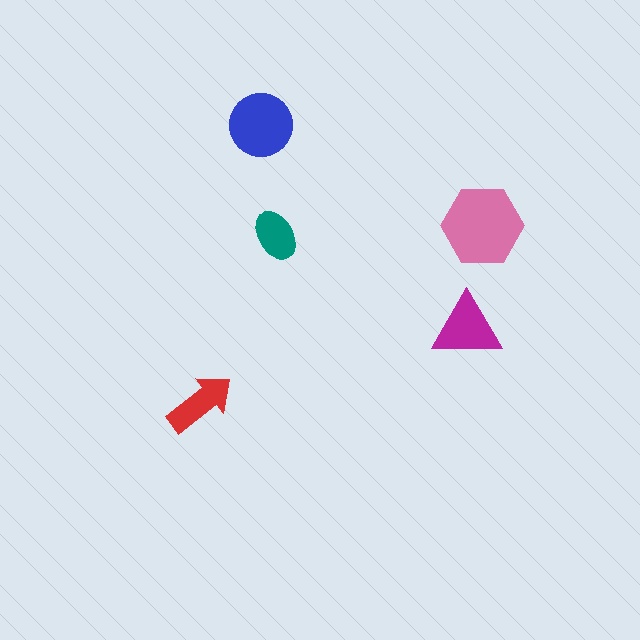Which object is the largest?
The pink hexagon.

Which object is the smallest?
The teal ellipse.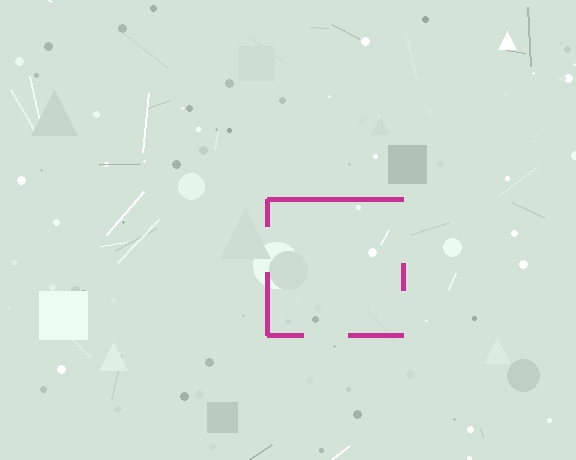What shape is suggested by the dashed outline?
The dashed outline suggests a square.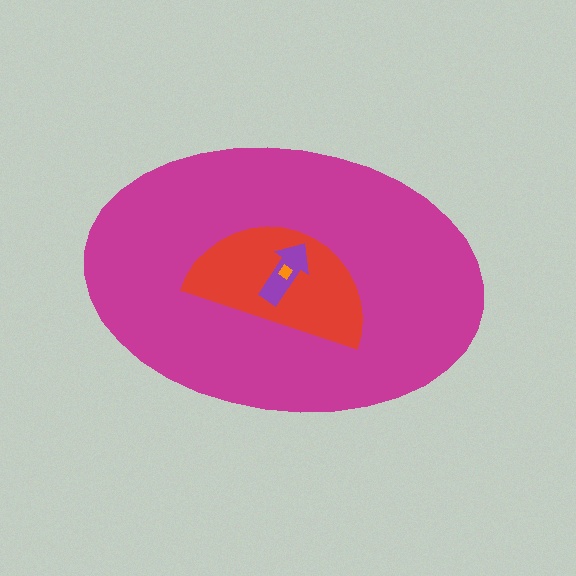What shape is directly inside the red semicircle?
The purple arrow.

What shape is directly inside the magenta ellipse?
The red semicircle.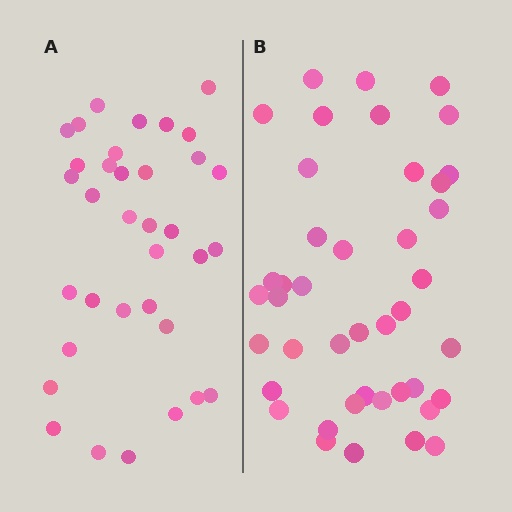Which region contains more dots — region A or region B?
Region B (the right region) has more dots.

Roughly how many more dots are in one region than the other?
Region B has roughly 8 or so more dots than region A.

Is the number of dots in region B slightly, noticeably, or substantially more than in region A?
Region B has only slightly more — the two regions are fairly close. The ratio is roughly 1.2 to 1.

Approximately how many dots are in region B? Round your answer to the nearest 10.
About 40 dots. (The exact count is 42, which rounds to 40.)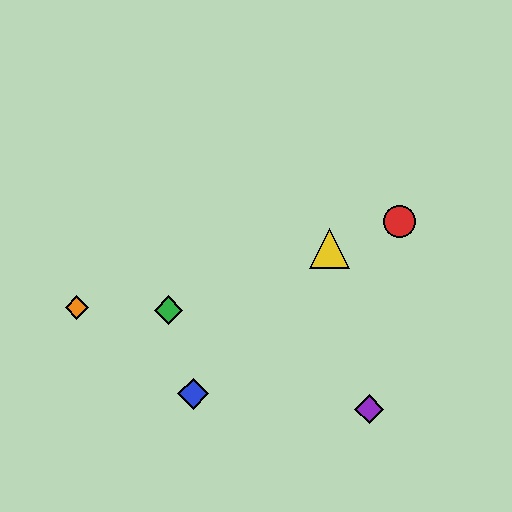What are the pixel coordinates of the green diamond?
The green diamond is at (168, 310).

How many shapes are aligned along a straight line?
3 shapes (the red circle, the green diamond, the yellow triangle) are aligned along a straight line.